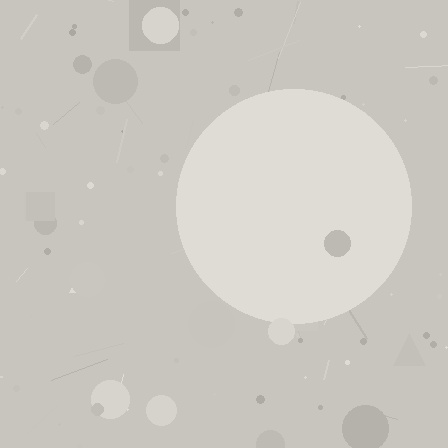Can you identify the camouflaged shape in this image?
The camouflaged shape is a circle.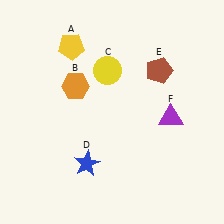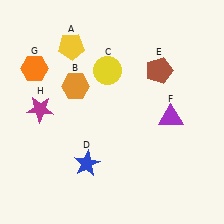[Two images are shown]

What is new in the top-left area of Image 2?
An orange hexagon (G) was added in the top-left area of Image 2.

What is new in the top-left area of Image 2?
A magenta star (H) was added in the top-left area of Image 2.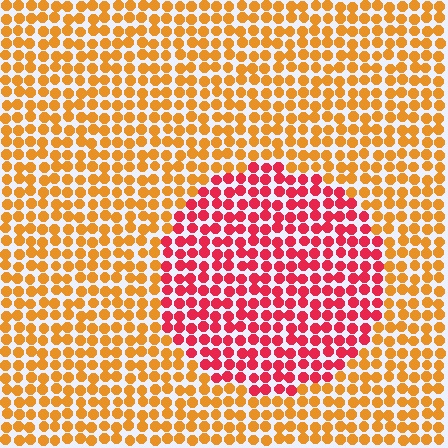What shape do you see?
I see a circle.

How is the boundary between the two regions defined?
The boundary is defined purely by a slight shift in hue (about 45 degrees). Spacing, size, and orientation are identical on both sides.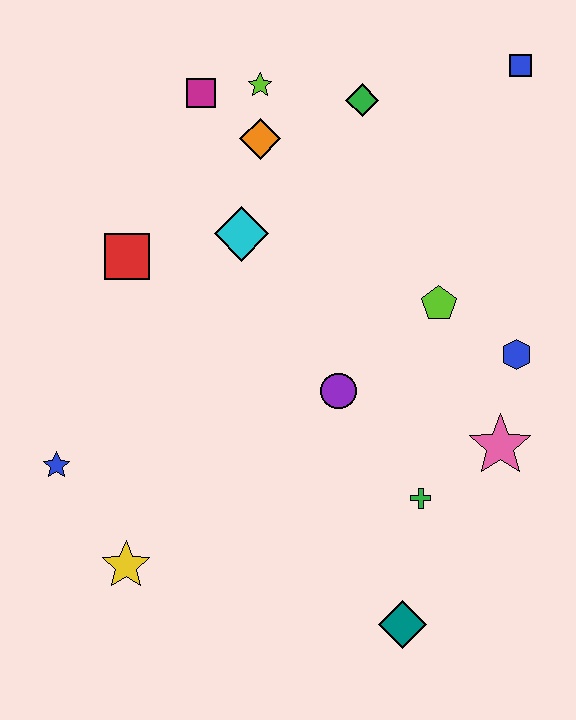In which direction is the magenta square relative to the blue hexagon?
The magenta square is to the left of the blue hexagon.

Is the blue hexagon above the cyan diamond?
No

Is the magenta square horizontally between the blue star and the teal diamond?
Yes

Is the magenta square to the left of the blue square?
Yes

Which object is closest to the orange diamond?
The lime star is closest to the orange diamond.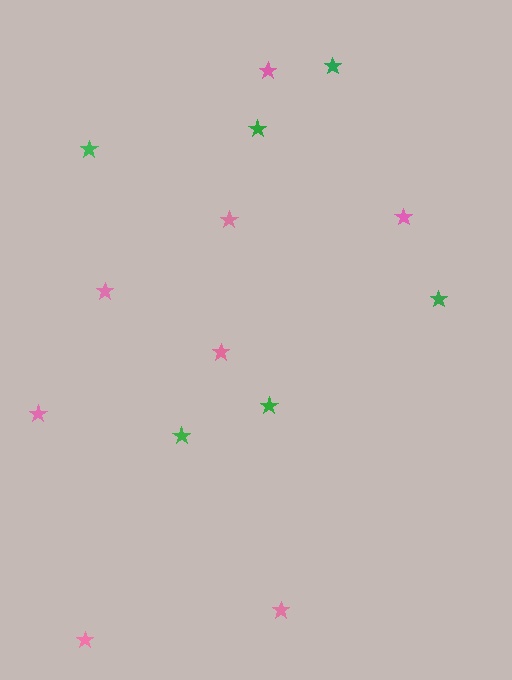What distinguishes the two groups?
There are 2 groups: one group of pink stars (8) and one group of green stars (6).